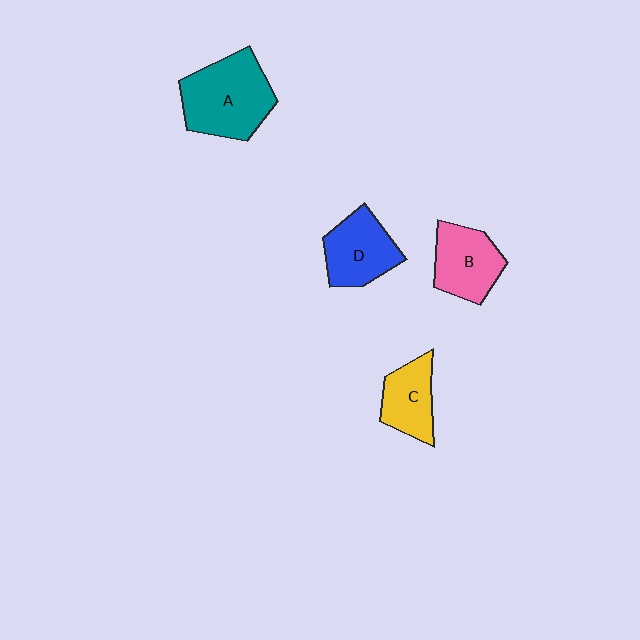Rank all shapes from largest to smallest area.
From largest to smallest: A (teal), D (blue), B (pink), C (yellow).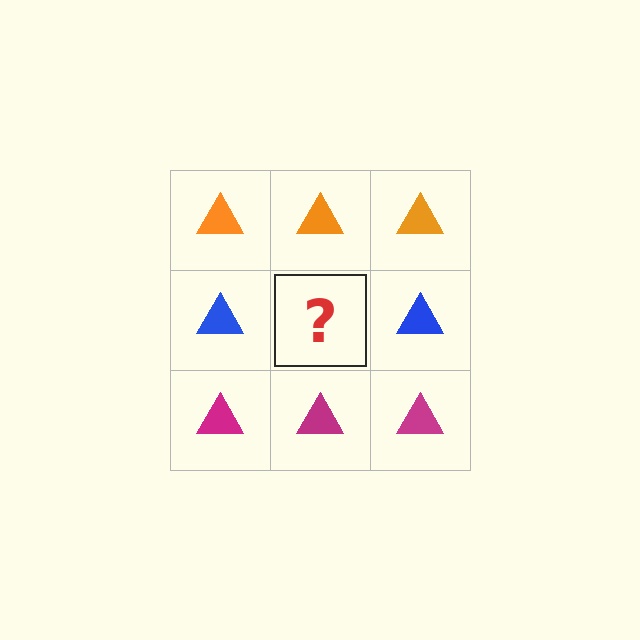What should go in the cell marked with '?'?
The missing cell should contain a blue triangle.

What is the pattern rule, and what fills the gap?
The rule is that each row has a consistent color. The gap should be filled with a blue triangle.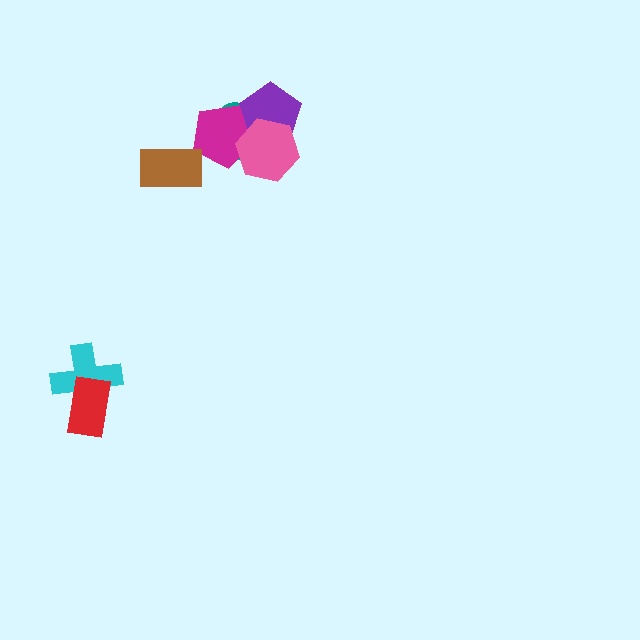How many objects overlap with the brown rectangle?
0 objects overlap with the brown rectangle.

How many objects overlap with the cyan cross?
1 object overlaps with the cyan cross.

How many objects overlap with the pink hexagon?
3 objects overlap with the pink hexagon.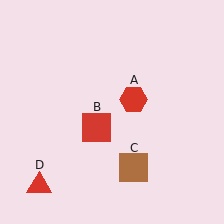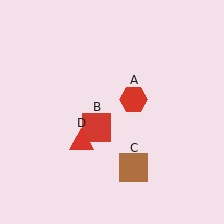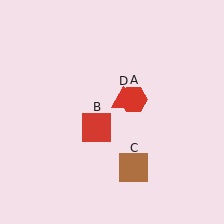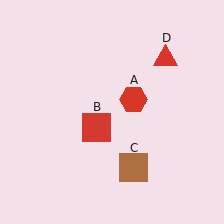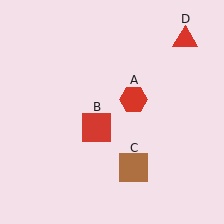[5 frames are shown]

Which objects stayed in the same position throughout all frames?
Red hexagon (object A) and red square (object B) and brown square (object C) remained stationary.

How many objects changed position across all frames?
1 object changed position: red triangle (object D).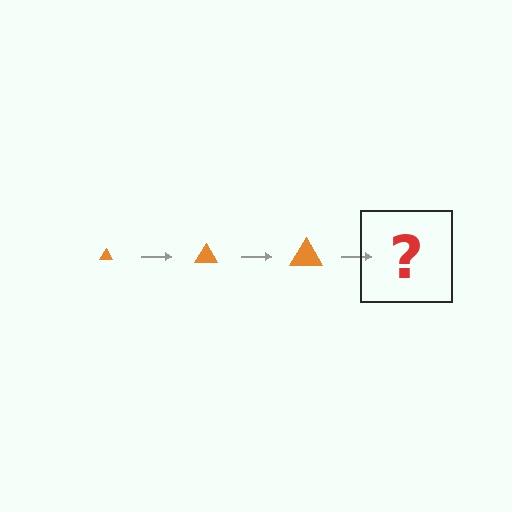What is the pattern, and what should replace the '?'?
The pattern is that the triangle gets progressively larger each step. The '?' should be an orange triangle, larger than the previous one.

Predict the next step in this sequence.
The next step is an orange triangle, larger than the previous one.